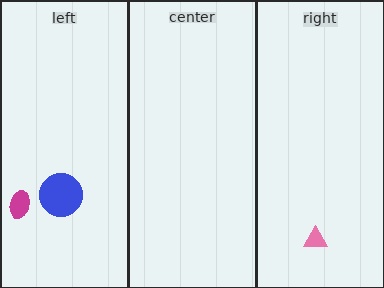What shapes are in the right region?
The pink triangle.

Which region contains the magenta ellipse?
The left region.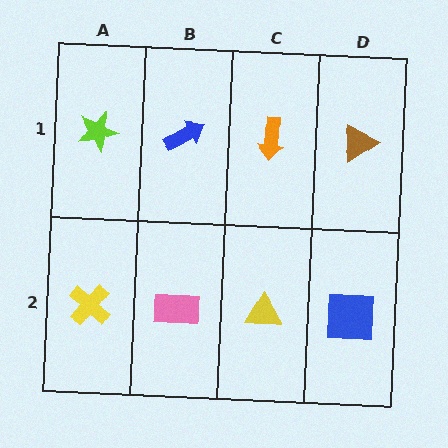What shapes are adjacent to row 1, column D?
A blue square (row 2, column D), an orange arrow (row 1, column C).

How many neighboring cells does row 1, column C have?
3.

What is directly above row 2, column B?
A blue arrow.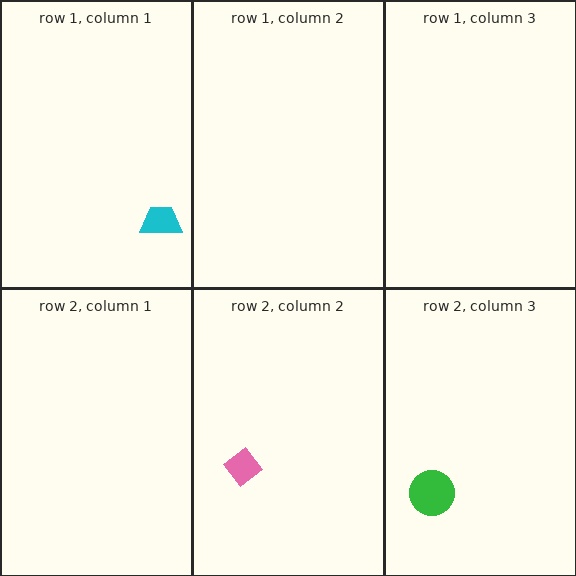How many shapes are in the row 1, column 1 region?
1.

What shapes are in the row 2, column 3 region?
The green circle.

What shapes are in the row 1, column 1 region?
The cyan trapezoid.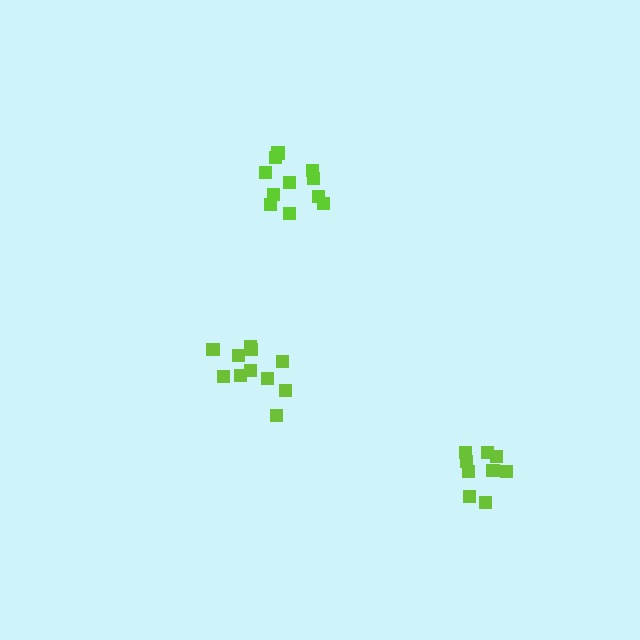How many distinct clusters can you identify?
There are 3 distinct clusters.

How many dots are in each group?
Group 1: 11 dots, Group 2: 11 dots, Group 3: 9 dots (31 total).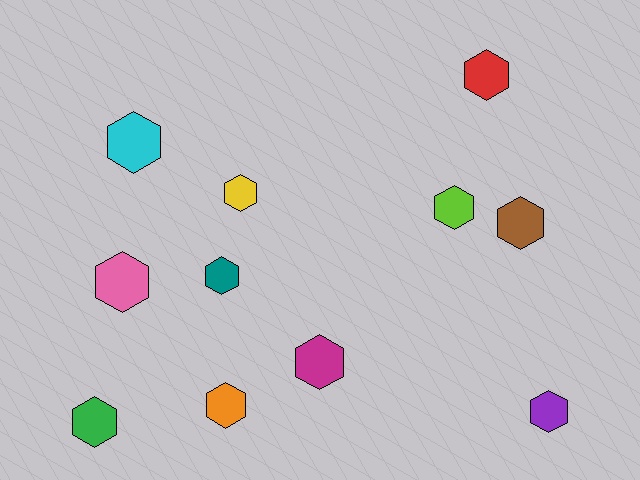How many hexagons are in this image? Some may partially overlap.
There are 11 hexagons.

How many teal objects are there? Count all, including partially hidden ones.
There is 1 teal object.